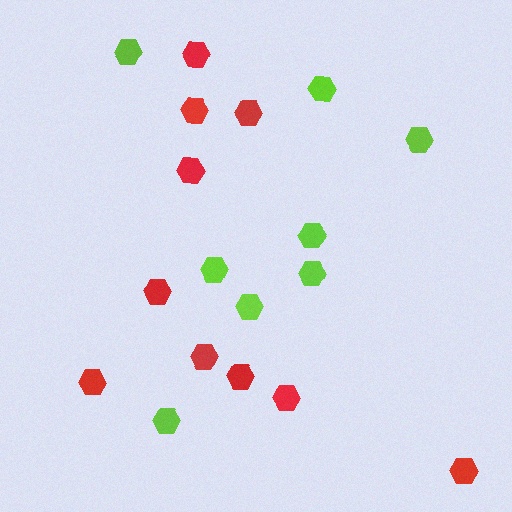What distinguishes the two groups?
There are 2 groups: one group of red hexagons (10) and one group of lime hexagons (8).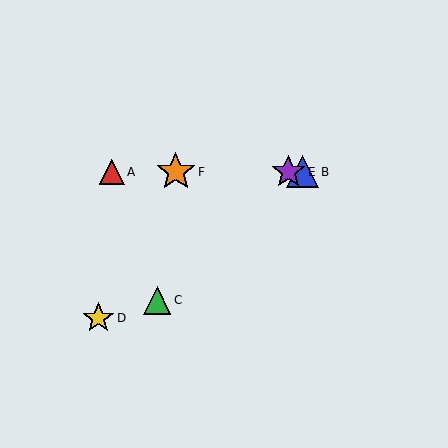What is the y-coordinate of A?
Object A is at y≈172.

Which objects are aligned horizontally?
Objects A, B, E, F are aligned horizontally.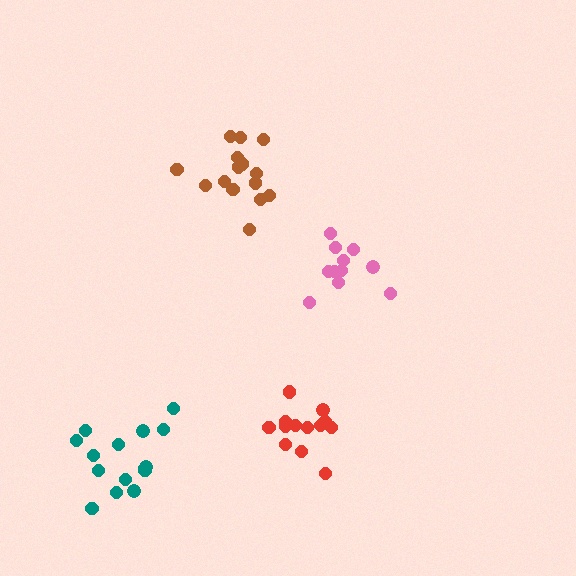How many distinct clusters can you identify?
There are 4 distinct clusters.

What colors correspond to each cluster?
The clusters are colored: brown, pink, teal, red.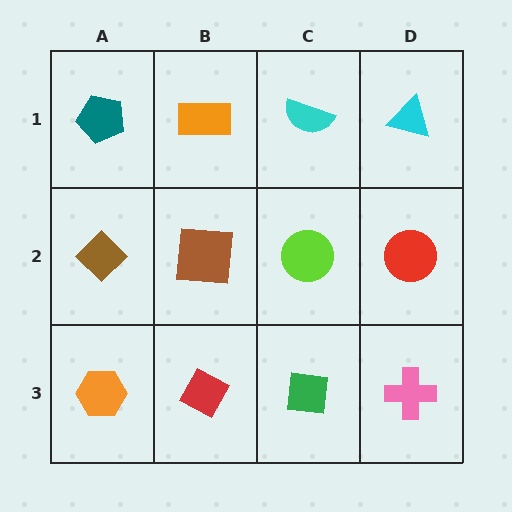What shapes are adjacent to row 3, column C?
A lime circle (row 2, column C), a red diamond (row 3, column B), a pink cross (row 3, column D).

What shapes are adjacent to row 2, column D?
A cyan triangle (row 1, column D), a pink cross (row 3, column D), a lime circle (row 2, column C).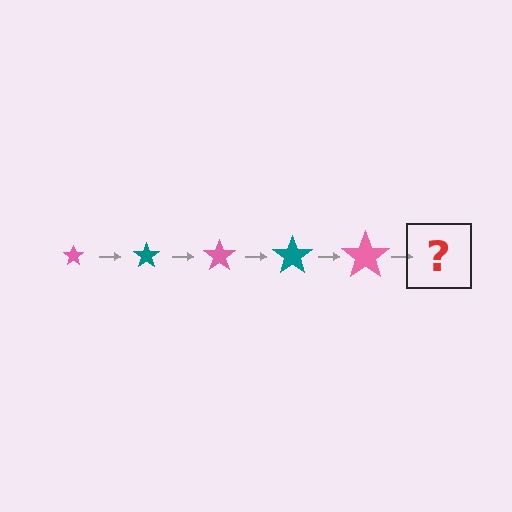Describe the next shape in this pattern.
It should be a teal star, larger than the previous one.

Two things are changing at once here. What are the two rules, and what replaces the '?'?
The two rules are that the star grows larger each step and the color cycles through pink and teal. The '?' should be a teal star, larger than the previous one.